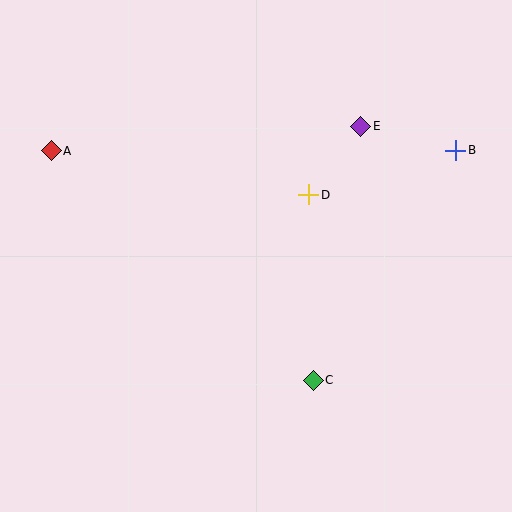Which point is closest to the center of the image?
Point D at (309, 195) is closest to the center.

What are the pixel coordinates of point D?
Point D is at (309, 195).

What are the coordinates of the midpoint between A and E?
The midpoint between A and E is at (206, 138).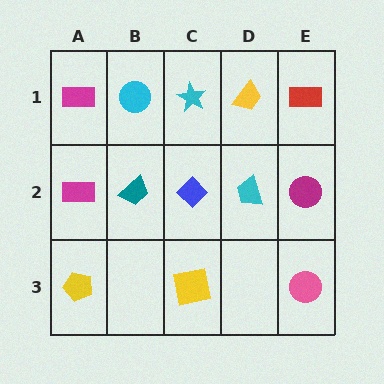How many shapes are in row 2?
5 shapes.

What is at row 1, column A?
A magenta rectangle.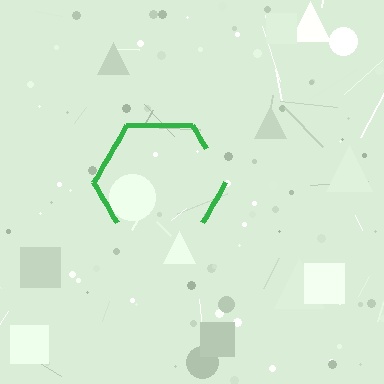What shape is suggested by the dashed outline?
The dashed outline suggests a hexagon.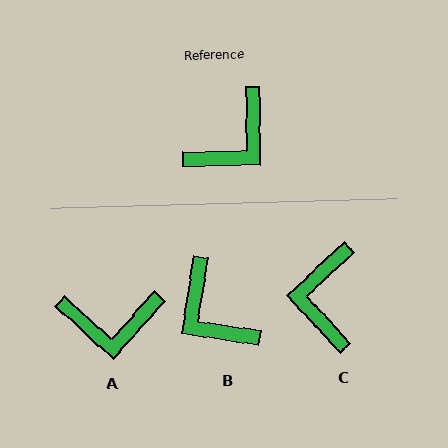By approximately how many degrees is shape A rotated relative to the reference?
Approximately 43 degrees clockwise.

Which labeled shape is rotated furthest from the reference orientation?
C, about 138 degrees away.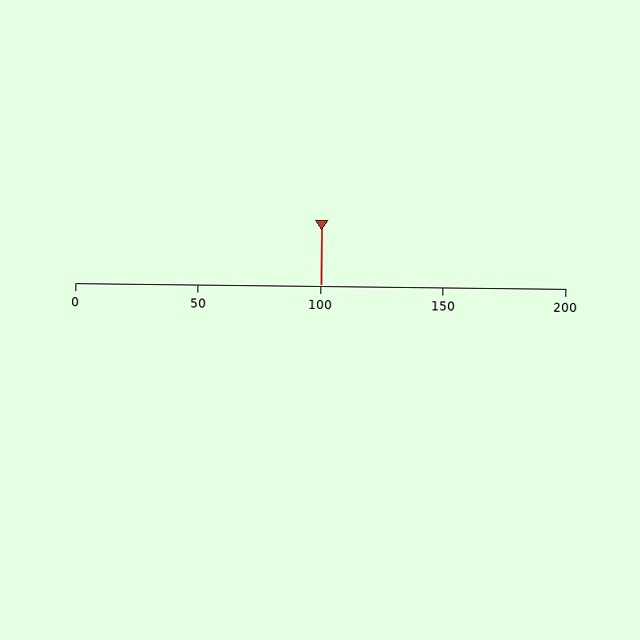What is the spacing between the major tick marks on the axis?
The major ticks are spaced 50 apart.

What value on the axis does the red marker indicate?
The marker indicates approximately 100.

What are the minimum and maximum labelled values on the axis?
The axis runs from 0 to 200.